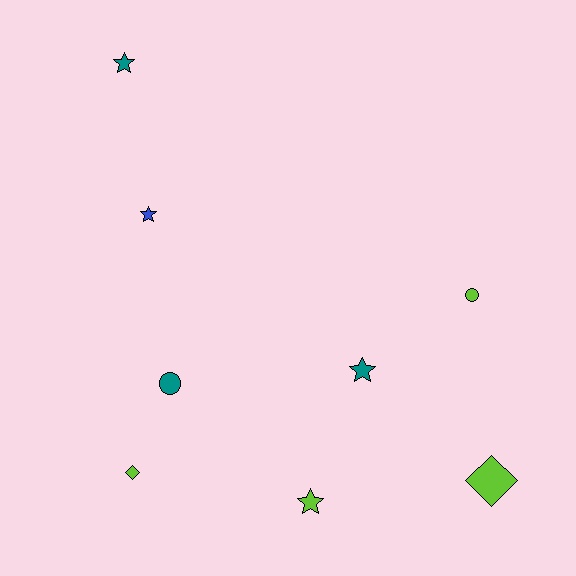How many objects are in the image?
There are 8 objects.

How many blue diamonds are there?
There are no blue diamonds.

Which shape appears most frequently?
Star, with 4 objects.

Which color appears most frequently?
Lime, with 4 objects.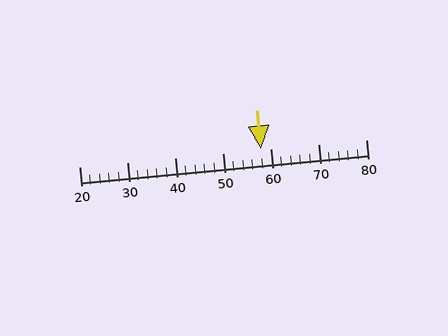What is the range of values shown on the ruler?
The ruler shows values from 20 to 80.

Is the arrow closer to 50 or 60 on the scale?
The arrow is closer to 60.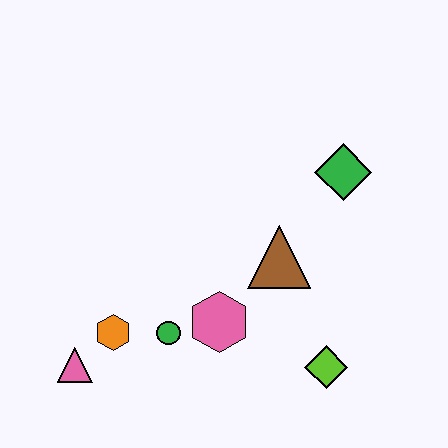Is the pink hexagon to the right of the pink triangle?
Yes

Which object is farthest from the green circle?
The green diamond is farthest from the green circle.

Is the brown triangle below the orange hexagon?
No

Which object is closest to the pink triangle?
The orange hexagon is closest to the pink triangle.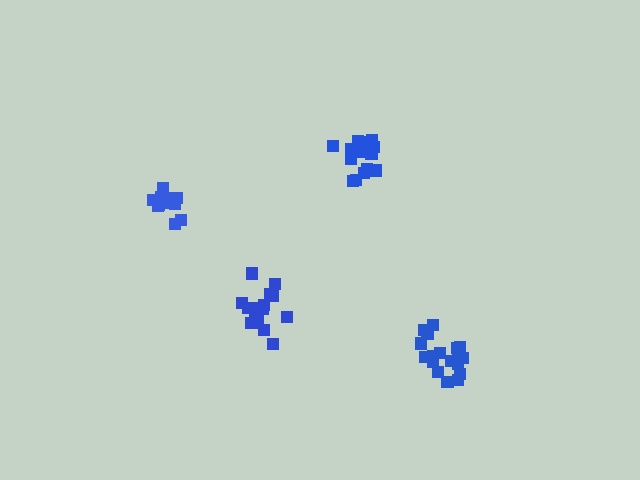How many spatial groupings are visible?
There are 4 spatial groupings.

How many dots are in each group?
Group 1: 17 dots, Group 2: 17 dots, Group 3: 12 dots, Group 4: 18 dots (64 total).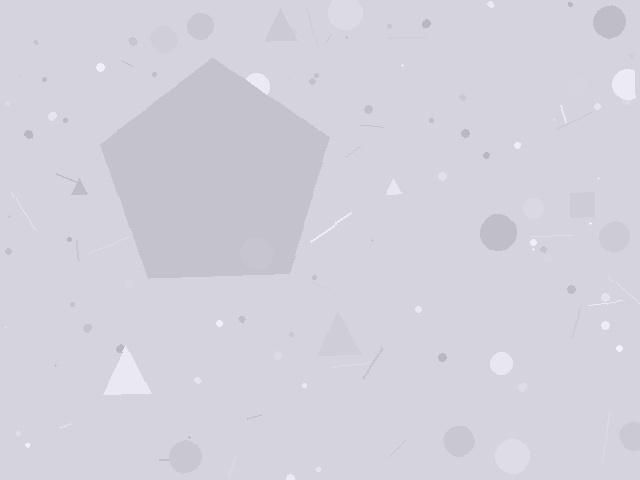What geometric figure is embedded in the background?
A pentagon is embedded in the background.